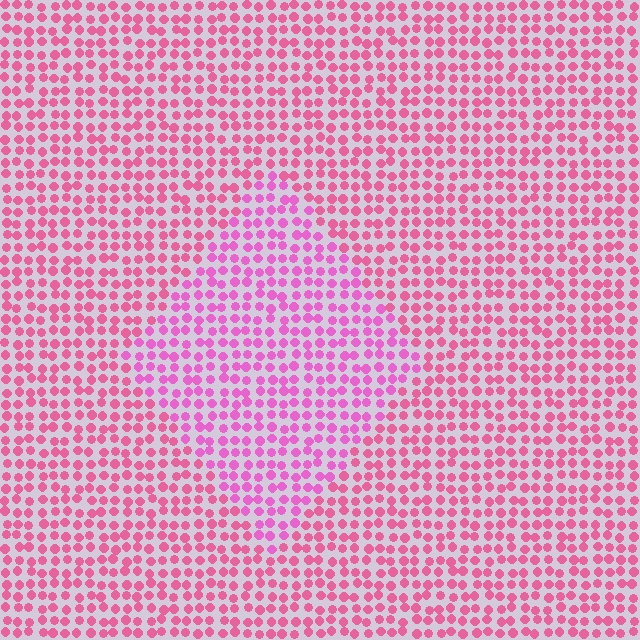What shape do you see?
I see a diamond.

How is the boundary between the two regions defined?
The boundary is defined purely by a slight shift in hue (about 22 degrees). Spacing, size, and orientation are identical on both sides.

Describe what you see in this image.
The image is filled with small pink elements in a uniform arrangement. A diamond-shaped region is visible where the elements are tinted to a slightly different hue, forming a subtle color boundary.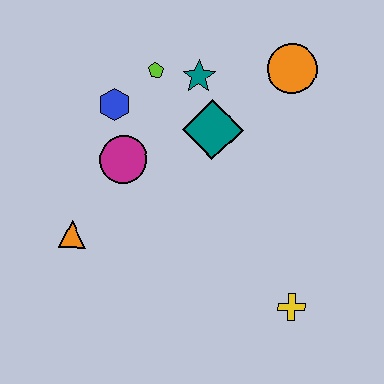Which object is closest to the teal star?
The lime pentagon is closest to the teal star.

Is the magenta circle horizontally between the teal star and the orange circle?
No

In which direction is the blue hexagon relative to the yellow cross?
The blue hexagon is above the yellow cross.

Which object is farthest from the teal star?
The yellow cross is farthest from the teal star.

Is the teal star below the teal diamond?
No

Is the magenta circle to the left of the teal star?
Yes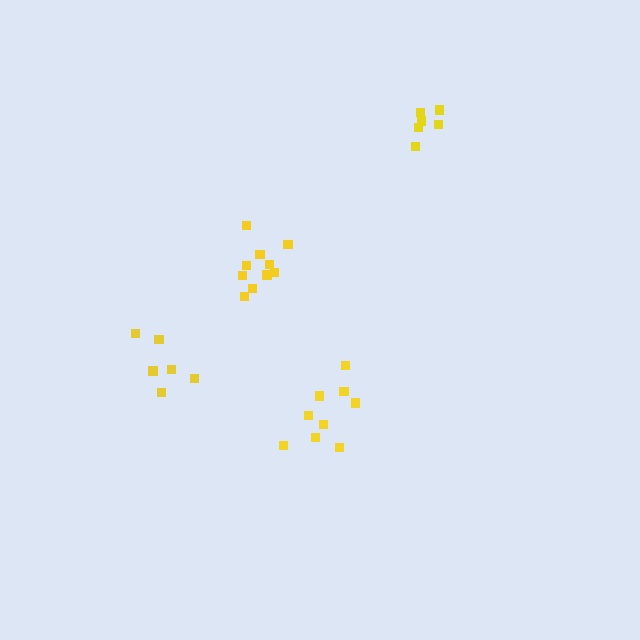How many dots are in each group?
Group 1: 9 dots, Group 2: 6 dots, Group 3: 10 dots, Group 4: 6 dots (31 total).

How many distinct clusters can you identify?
There are 4 distinct clusters.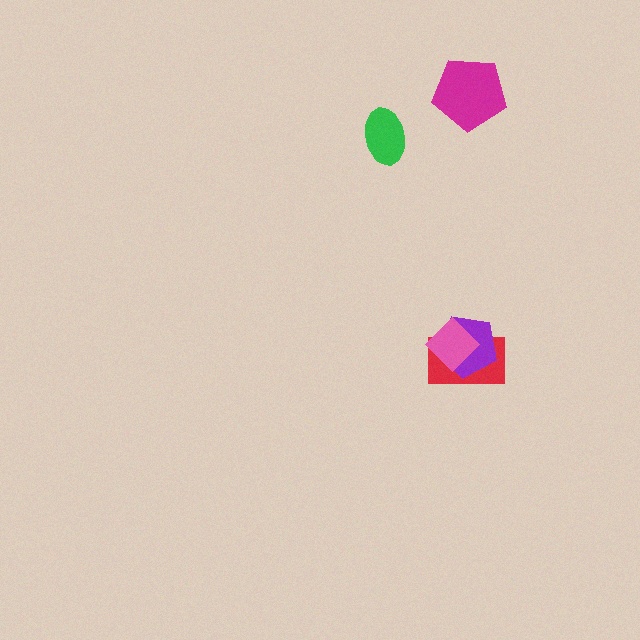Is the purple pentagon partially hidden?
Yes, it is partially covered by another shape.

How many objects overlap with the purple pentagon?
2 objects overlap with the purple pentagon.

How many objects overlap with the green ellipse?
0 objects overlap with the green ellipse.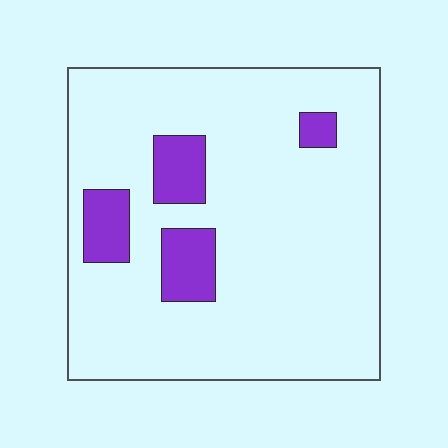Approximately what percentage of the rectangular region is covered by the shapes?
Approximately 15%.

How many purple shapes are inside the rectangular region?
4.